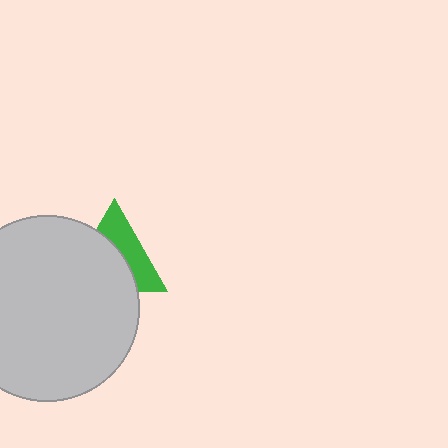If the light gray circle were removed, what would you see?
You would see the complete green triangle.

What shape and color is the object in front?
The object in front is a light gray circle.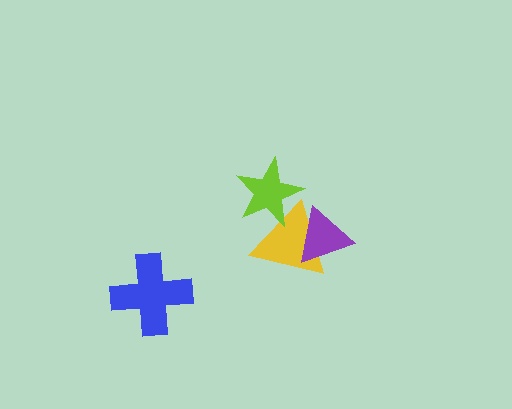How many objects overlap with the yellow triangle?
2 objects overlap with the yellow triangle.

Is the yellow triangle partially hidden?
Yes, it is partially covered by another shape.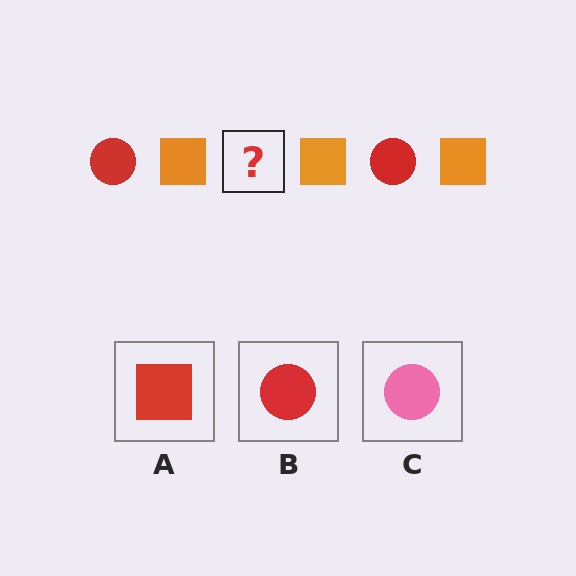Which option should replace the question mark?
Option B.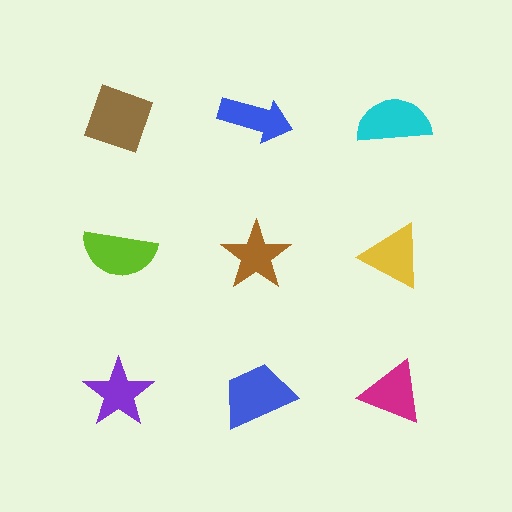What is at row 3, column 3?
A magenta triangle.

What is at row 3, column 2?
A blue trapezoid.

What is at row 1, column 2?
A blue arrow.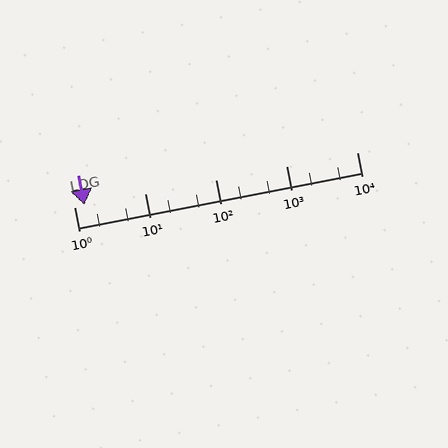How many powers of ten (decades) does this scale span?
The scale spans 4 decades, from 1 to 10000.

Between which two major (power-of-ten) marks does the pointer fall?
The pointer is between 1 and 10.